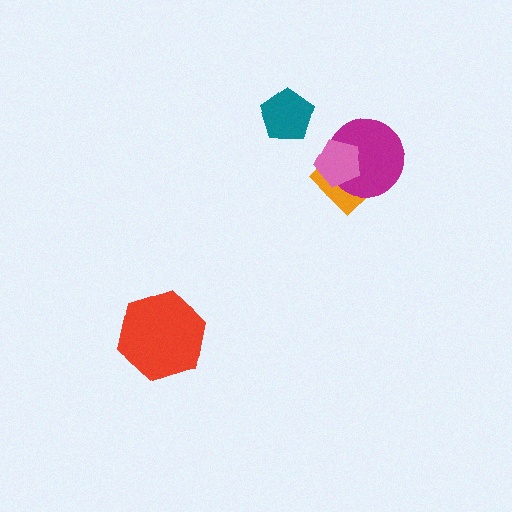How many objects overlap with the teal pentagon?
0 objects overlap with the teal pentagon.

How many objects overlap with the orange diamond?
2 objects overlap with the orange diamond.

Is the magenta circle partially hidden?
Yes, it is partially covered by another shape.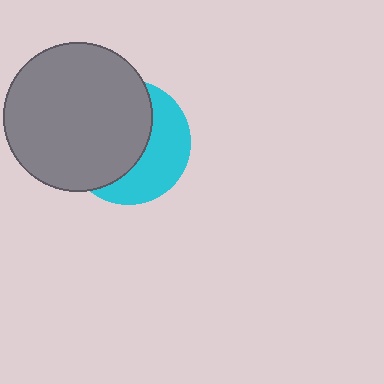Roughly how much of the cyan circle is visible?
A small part of it is visible (roughly 41%).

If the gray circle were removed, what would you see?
You would see the complete cyan circle.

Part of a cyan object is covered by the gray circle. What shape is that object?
It is a circle.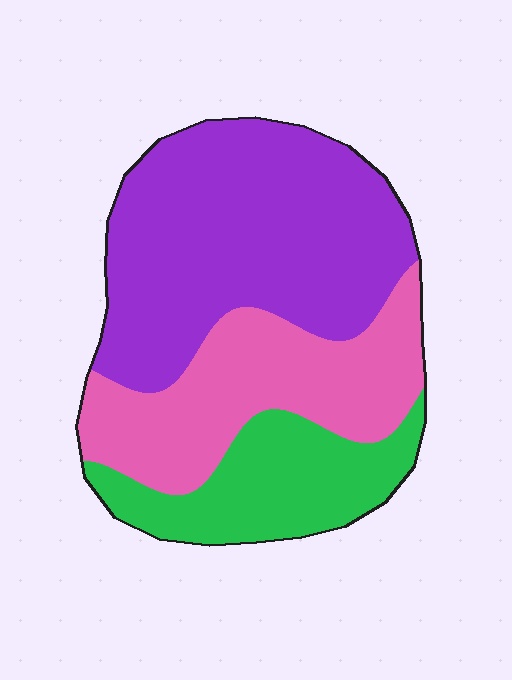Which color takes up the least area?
Green, at roughly 20%.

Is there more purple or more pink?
Purple.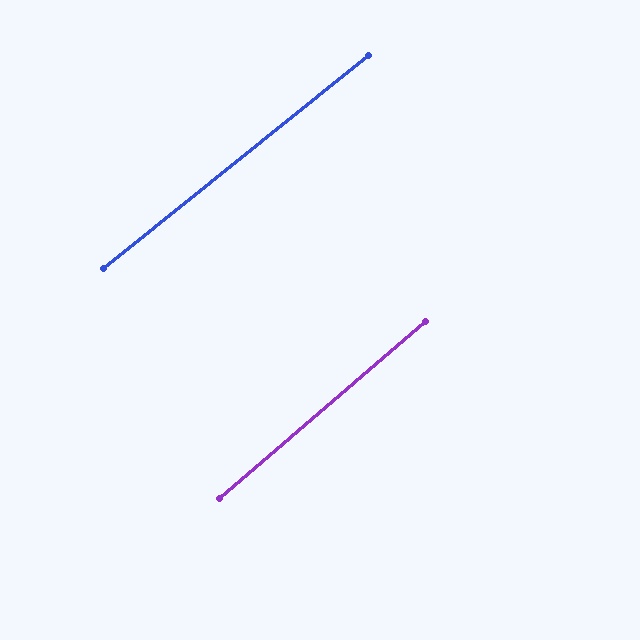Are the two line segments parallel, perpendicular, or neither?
Parallel — their directions differ by only 1.8°.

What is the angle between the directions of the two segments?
Approximately 2 degrees.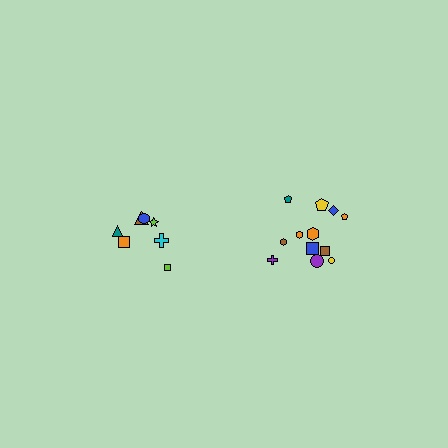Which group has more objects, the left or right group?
The right group.